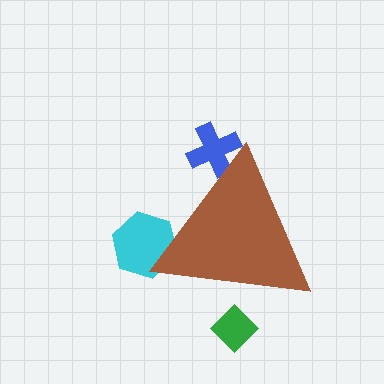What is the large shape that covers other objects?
A brown triangle.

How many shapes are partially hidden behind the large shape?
3 shapes are partially hidden.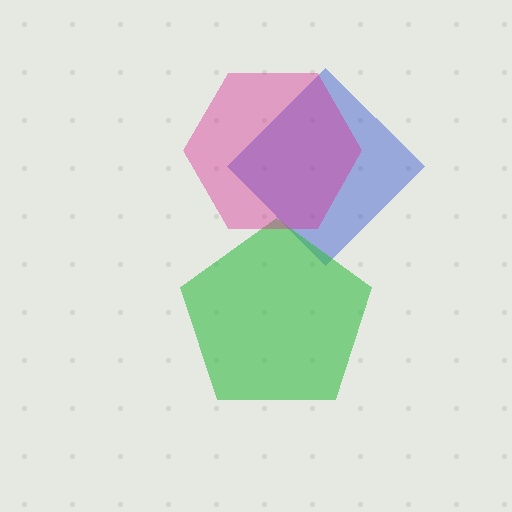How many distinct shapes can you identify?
There are 3 distinct shapes: a blue diamond, a green pentagon, a magenta hexagon.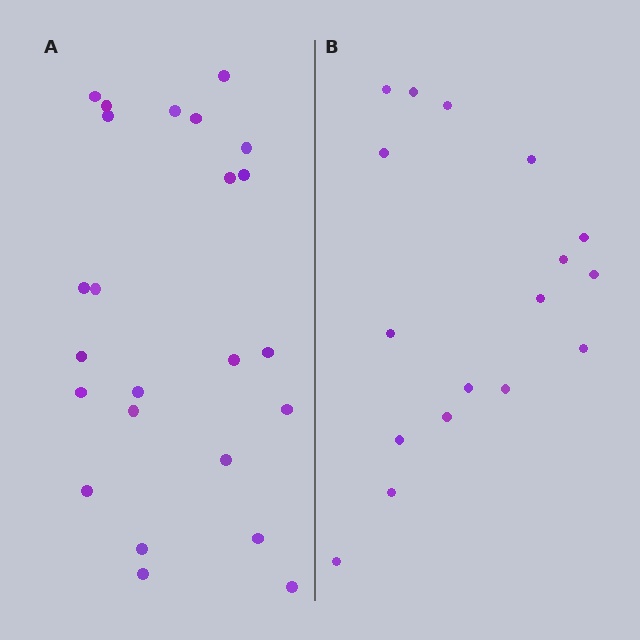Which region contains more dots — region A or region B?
Region A (the left region) has more dots.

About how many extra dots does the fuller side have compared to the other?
Region A has roughly 8 or so more dots than region B.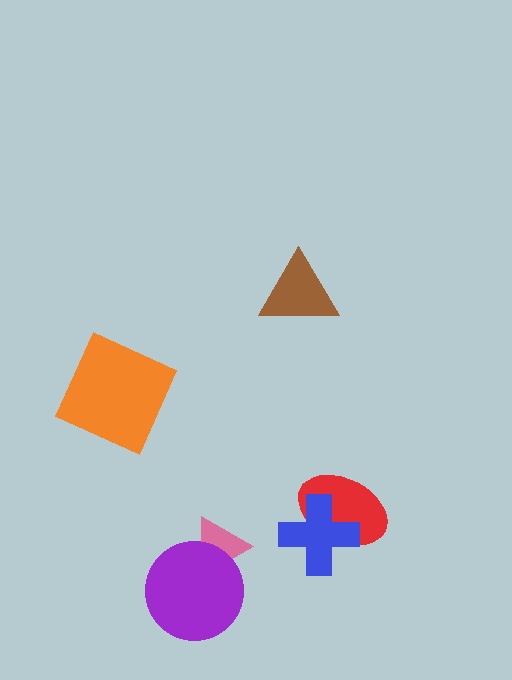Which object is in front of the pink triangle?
The purple circle is in front of the pink triangle.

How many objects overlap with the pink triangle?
1 object overlaps with the pink triangle.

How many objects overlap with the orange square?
0 objects overlap with the orange square.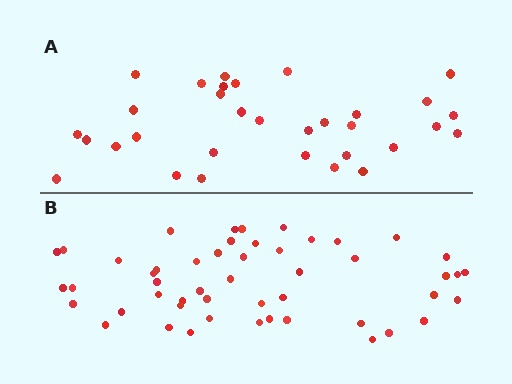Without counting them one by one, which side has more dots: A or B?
Region B (the bottom region) has more dots.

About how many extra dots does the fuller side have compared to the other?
Region B has approximately 20 more dots than region A.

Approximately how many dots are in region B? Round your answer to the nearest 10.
About 50 dots.